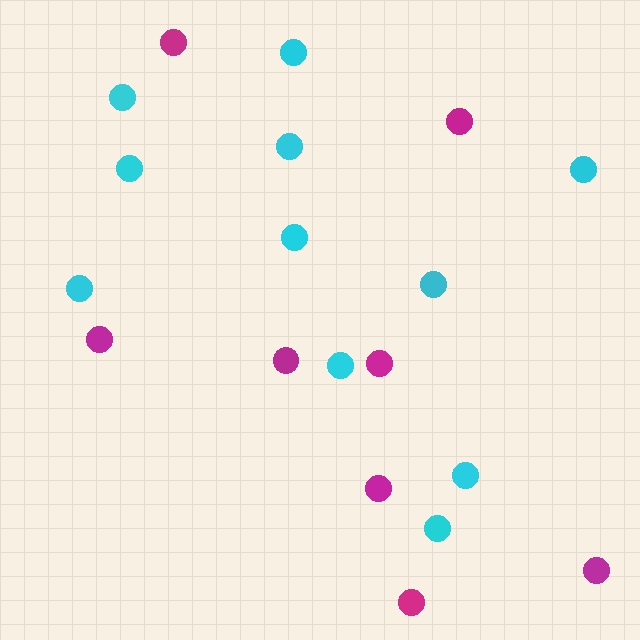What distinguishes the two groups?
There are 2 groups: one group of magenta circles (8) and one group of cyan circles (11).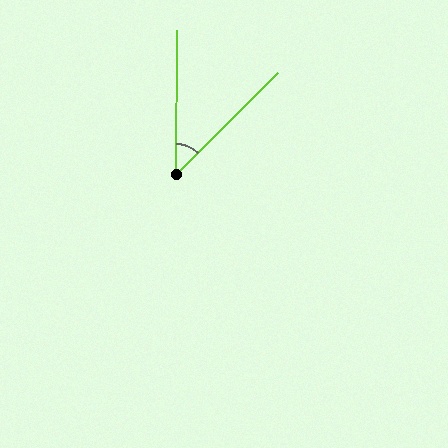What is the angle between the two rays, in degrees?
Approximately 44 degrees.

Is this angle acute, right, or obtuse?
It is acute.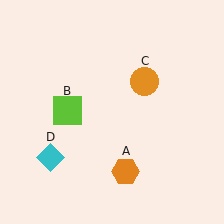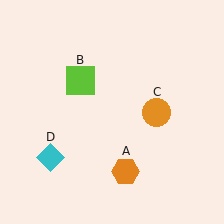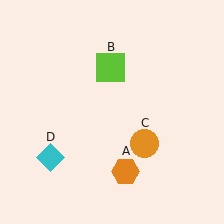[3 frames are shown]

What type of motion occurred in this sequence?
The lime square (object B), orange circle (object C) rotated clockwise around the center of the scene.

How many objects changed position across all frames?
2 objects changed position: lime square (object B), orange circle (object C).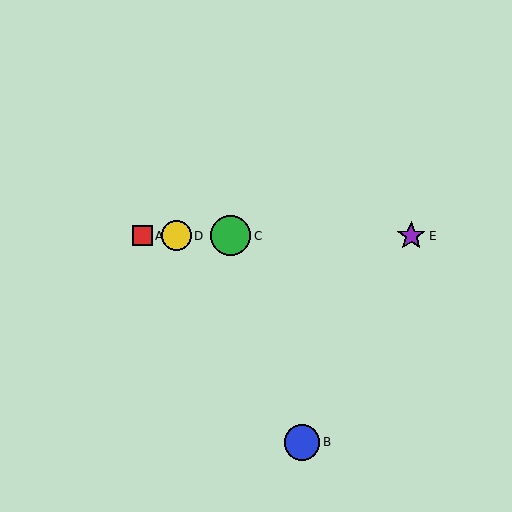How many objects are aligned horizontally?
4 objects (A, C, D, E) are aligned horizontally.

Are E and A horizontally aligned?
Yes, both are at y≈236.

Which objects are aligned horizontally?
Objects A, C, D, E are aligned horizontally.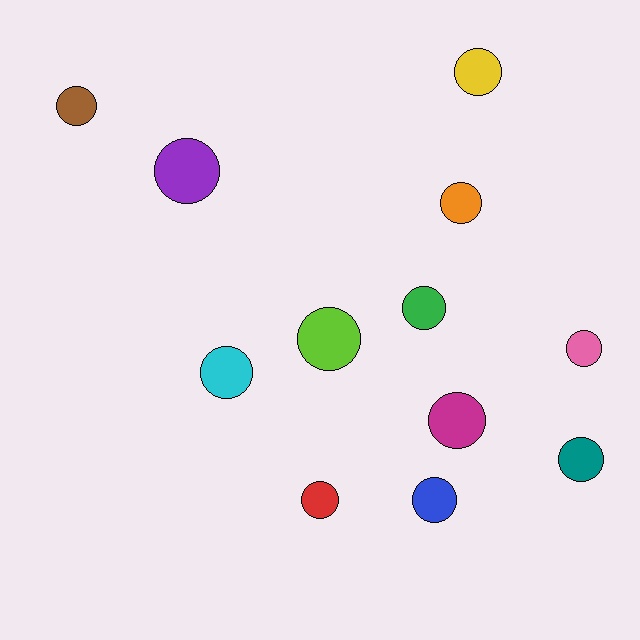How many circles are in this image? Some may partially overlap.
There are 12 circles.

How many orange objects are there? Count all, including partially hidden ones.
There is 1 orange object.